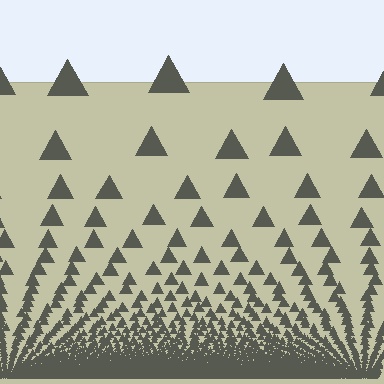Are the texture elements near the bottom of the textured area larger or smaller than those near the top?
Smaller. The gradient is inverted — elements near the bottom are smaller and denser.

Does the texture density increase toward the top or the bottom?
Density increases toward the bottom.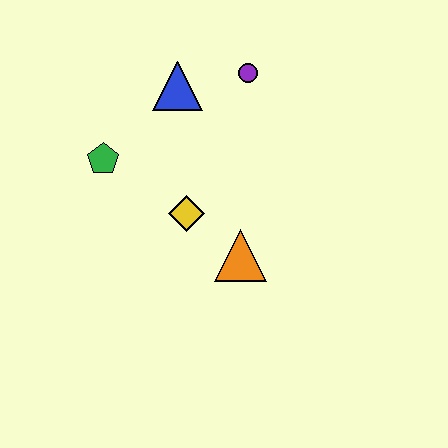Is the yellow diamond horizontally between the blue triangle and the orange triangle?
Yes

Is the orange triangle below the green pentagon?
Yes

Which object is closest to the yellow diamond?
The orange triangle is closest to the yellow diamond.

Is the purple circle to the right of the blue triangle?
Yes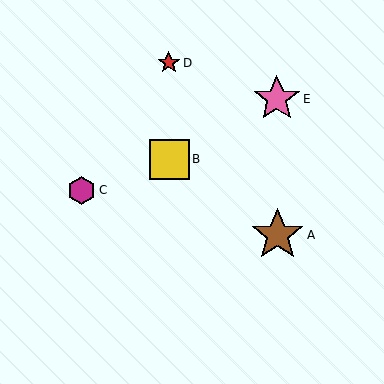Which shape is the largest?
The brown star (labeled A) is the largest.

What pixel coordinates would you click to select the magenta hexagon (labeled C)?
Click at (81, 190) to select the magenta hexagon C.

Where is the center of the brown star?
The center of the brown star is at (277, 235).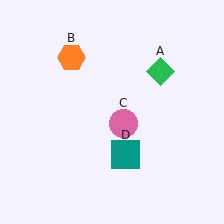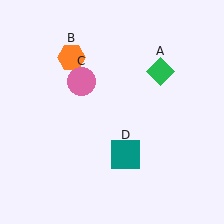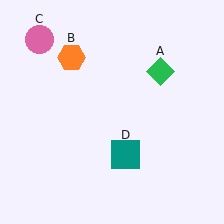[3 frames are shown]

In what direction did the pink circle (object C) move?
The pink circle (object C) moved up and to the left.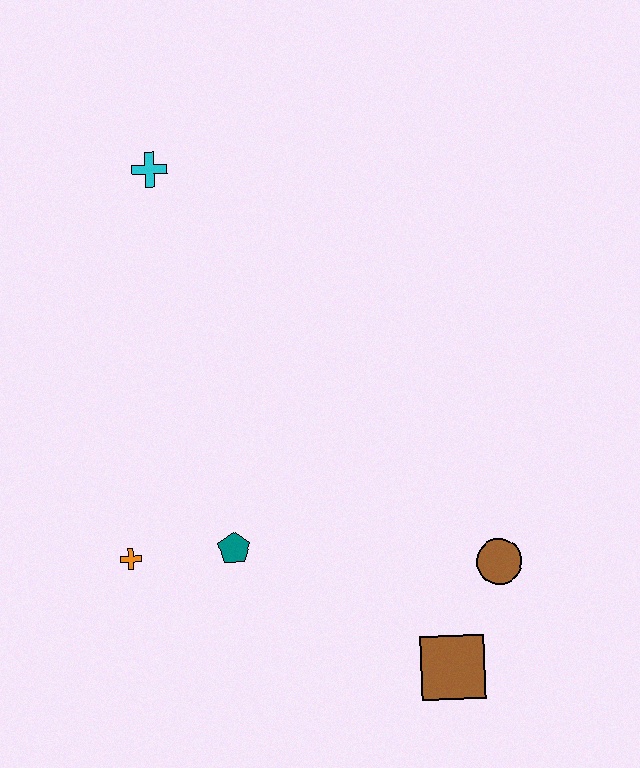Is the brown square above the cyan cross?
No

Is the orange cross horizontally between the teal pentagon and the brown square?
No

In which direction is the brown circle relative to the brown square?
The brown circle is above the brown square.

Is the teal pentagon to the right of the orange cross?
Yes